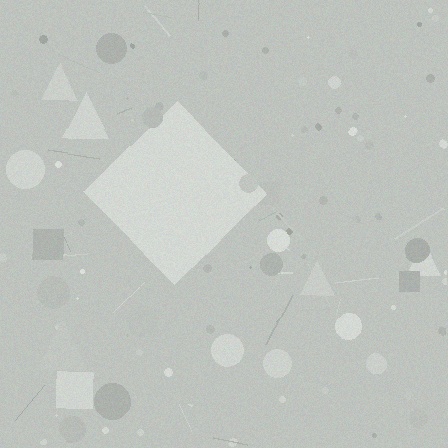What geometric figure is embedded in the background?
A diamond is embedded in the background.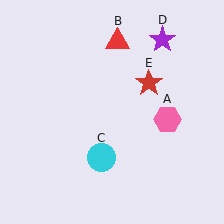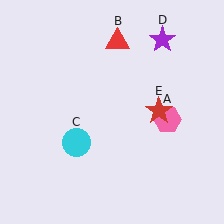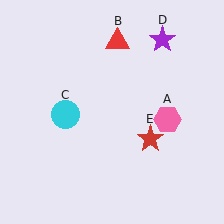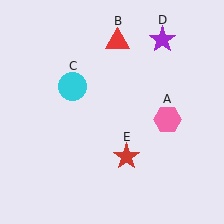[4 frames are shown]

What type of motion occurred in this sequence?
The cyan circle (object C), red star (object E) rotated clockwise around the center of the scene.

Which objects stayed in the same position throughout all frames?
Pink hexagon (object A) and red triangle (object B) and purple star (object D) remained stationary.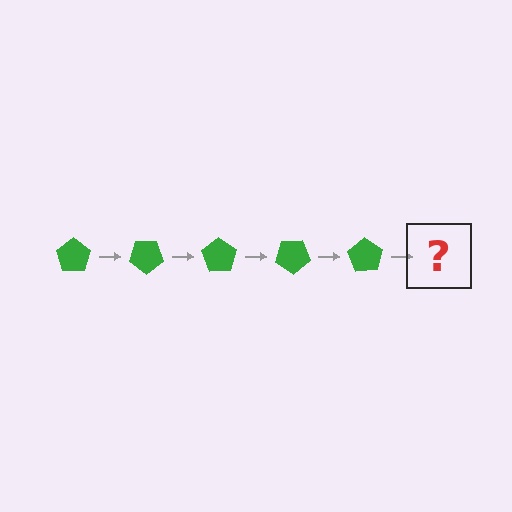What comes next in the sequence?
The next element should be a green pentagon rotated 175 degrees.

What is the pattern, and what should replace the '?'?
The pattern is that the pentagon rotates 35 degrees each step. The '?' should be a green pentagon rotated 175 degrees.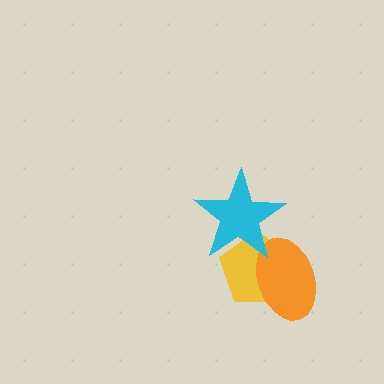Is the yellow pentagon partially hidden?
Yes, it is partially covered by another shape.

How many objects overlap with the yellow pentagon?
2 objects overlap with the yellow pentagon.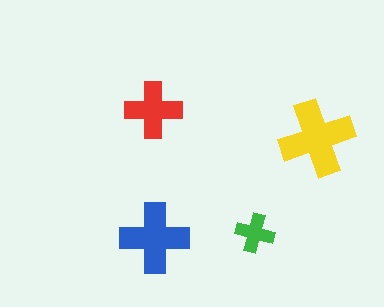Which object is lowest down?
The blue cross is bottommost.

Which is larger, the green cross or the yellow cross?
The yellow one.